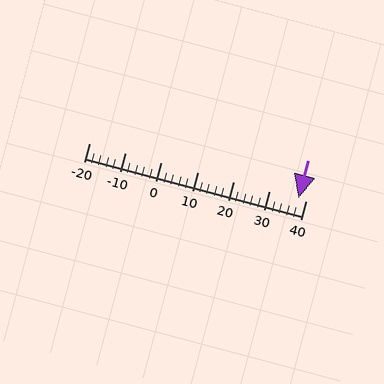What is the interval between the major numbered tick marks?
The major tick marks are spaced 10 units apart.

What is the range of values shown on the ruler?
The ruler shows values from -20 to 40.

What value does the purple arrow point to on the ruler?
The purple arrow points to approximately 38.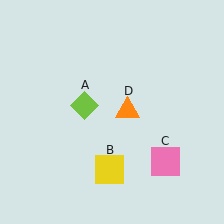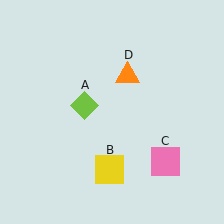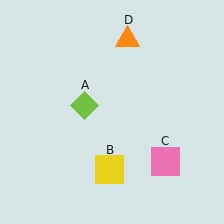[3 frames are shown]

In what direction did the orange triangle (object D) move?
The orange triangle (object D) moved up.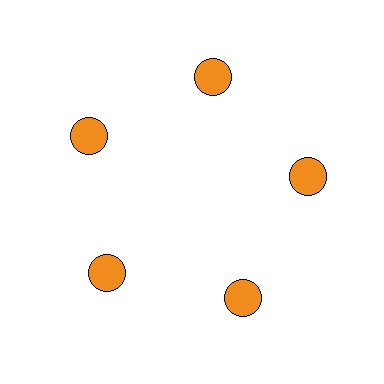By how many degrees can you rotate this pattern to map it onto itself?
The pattern maps onto itself every 72 degrees of rotation.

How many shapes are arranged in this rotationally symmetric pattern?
There are 5 shapes, arranged in 5 groups of 1.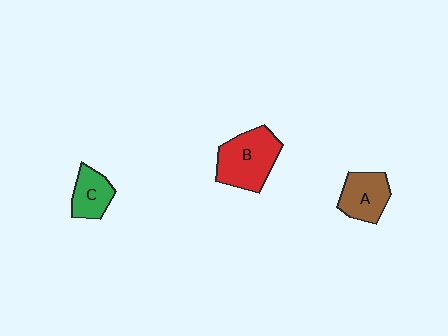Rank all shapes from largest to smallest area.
From largest to smallest: B (red), A (brown), C (green).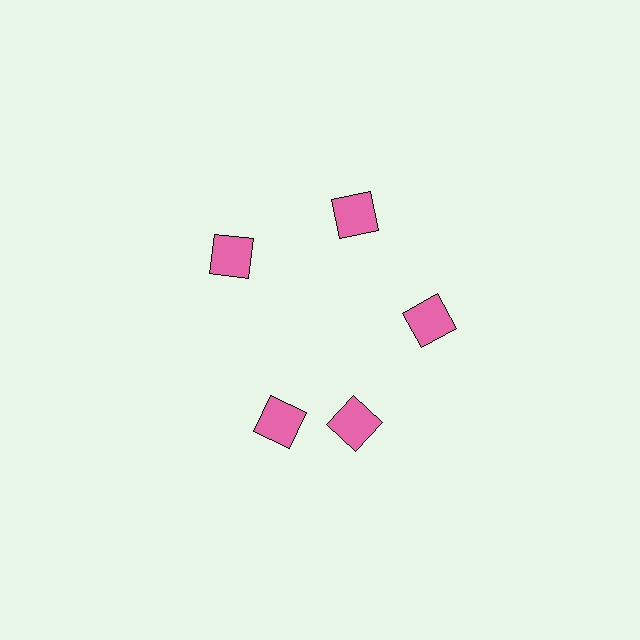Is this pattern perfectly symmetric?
No. The 5 pink squares are arranged in a ring, but one element near the 8 o'clock position is rotated out of alignment along the ring, breaking the 5-fold rotational symmetry.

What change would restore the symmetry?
The symmetry would be restored by rotating it back into even spacing with its neighbors so that all 5 squares sit at equal angles and equal distance from the center.